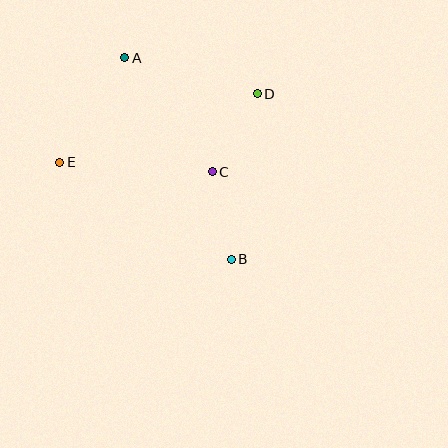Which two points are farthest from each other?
Points A and B are farthest from each other.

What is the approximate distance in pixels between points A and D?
The distance between A and D is approximately 138 pixels.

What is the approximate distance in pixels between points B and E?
The distance between B and E is approximately 197 pixels.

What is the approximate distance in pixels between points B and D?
The distance between B and D is approximately 167 pixels.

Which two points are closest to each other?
Points B and C are closest to each other.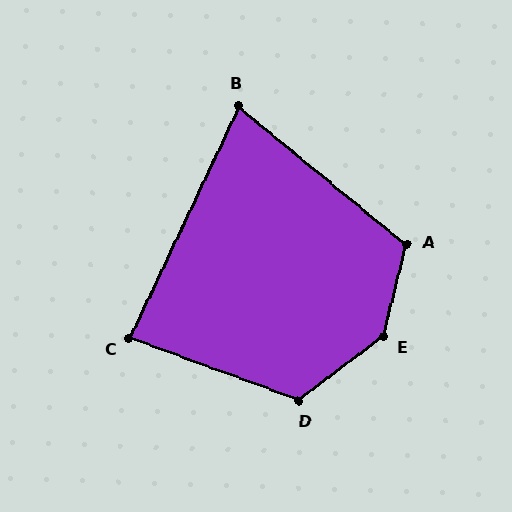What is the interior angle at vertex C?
Approximately 85 degrees (approximately right).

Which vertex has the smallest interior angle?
B, at approximately 76 degrees.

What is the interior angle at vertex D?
Approximately 123 degrees (obtuse).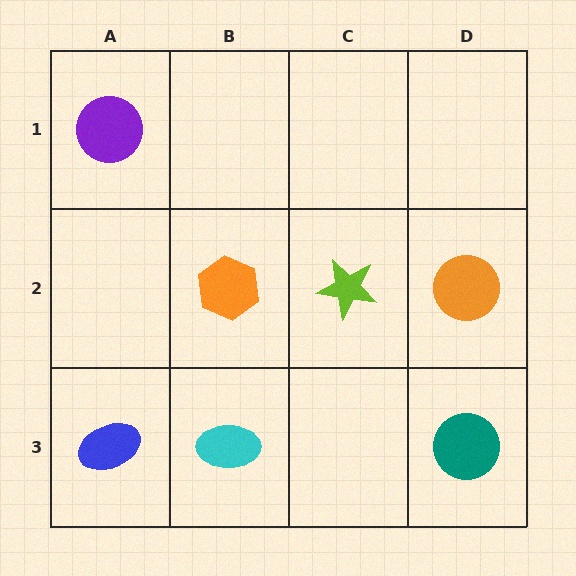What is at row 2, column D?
An orange circle.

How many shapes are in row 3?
3 shapes.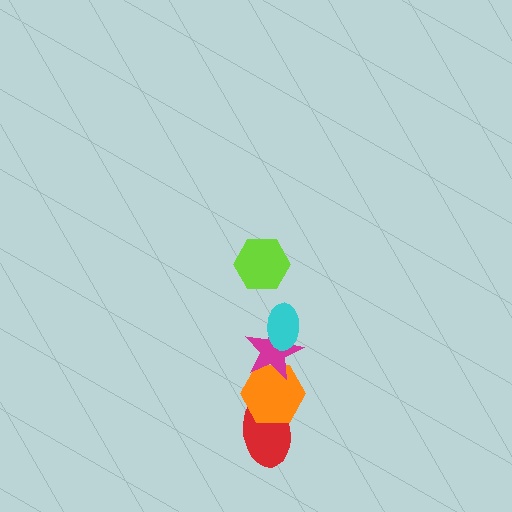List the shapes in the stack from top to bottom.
From top to bottom: the lime hexagon, the cyan ellipse, the magenta star, the orange hexagon, the red ellipse.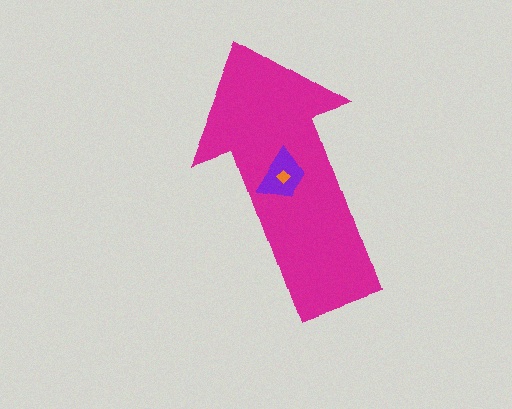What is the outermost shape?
The magenta arrow.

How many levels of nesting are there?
3.